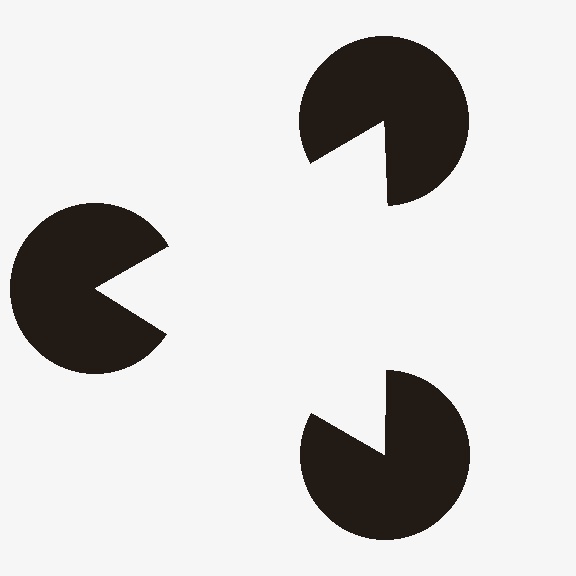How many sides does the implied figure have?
3 sides.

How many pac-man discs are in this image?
There are 3 — one at each vertex of the illusory triangle.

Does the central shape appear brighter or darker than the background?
It typically appears slightly brighter than the background, even though no actual brightness change is drawn.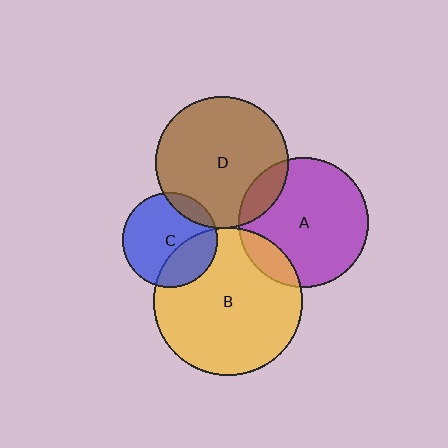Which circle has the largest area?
Circle B (yellow).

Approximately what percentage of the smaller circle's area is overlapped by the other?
Approximately 15%.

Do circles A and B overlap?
Yes.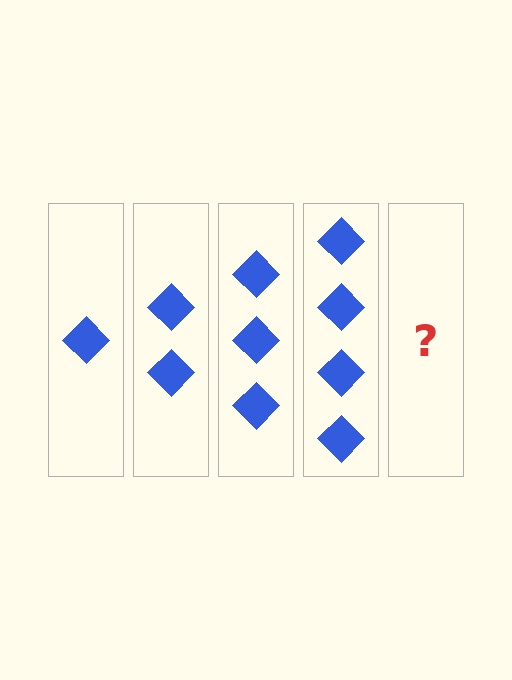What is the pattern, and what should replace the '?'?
The pattern is that each step adds one more diamond. The '?' should be 5 diamonds.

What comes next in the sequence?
The next element should be 5 diamonds.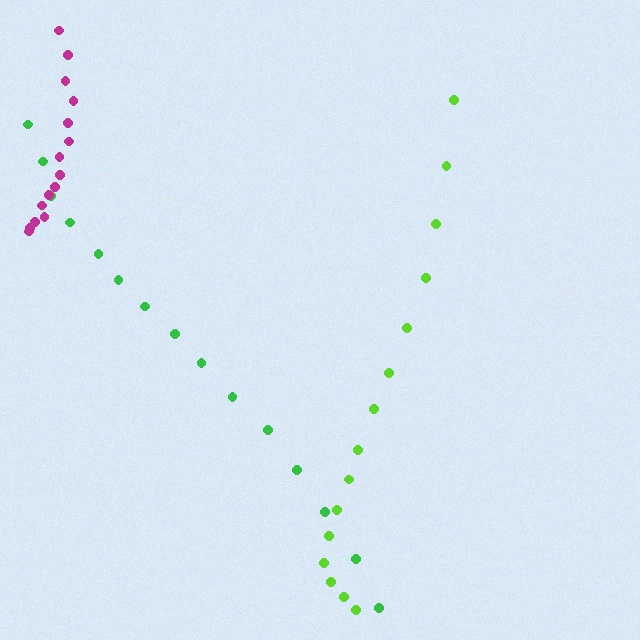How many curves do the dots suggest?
There are 3 distinct paths.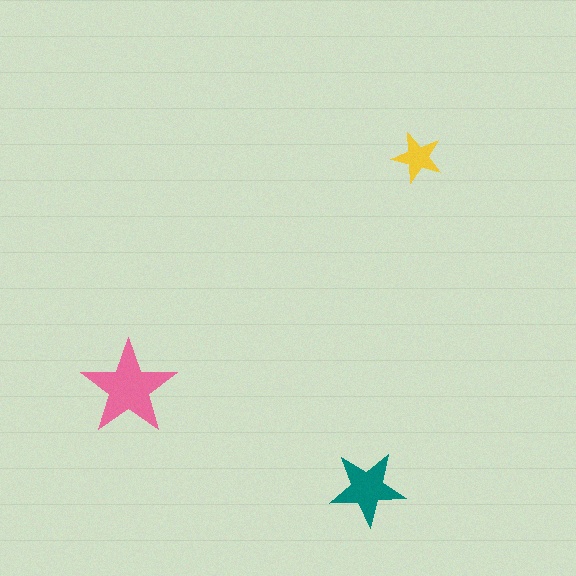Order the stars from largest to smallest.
the pink one, the teal one, the yellow one.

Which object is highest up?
The yellow star is topmost.